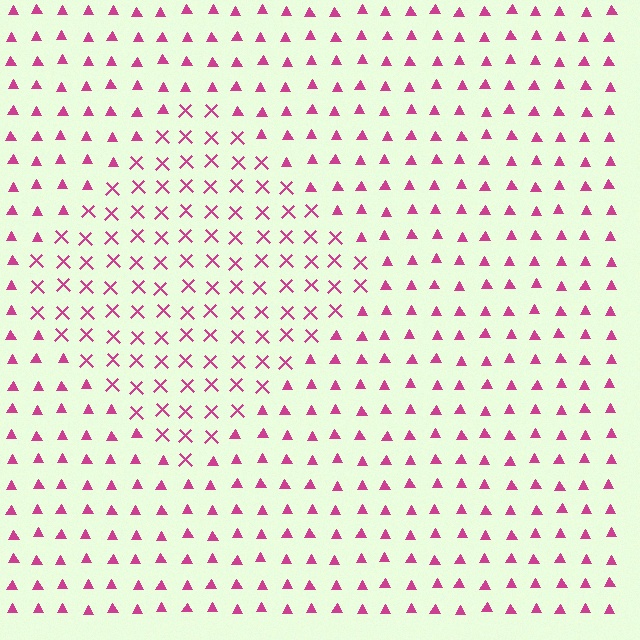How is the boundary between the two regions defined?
The boundary is defined by a change in element shape: X marks inside vs. triangles outside. All elements share the same color and spacing.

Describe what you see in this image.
The image is filled with small magenta elements arranged in a uniform grid. A diamond-shaped region contains X marks, while the surrounding area contains triangles. The boundary is defined purely by the change in element shape.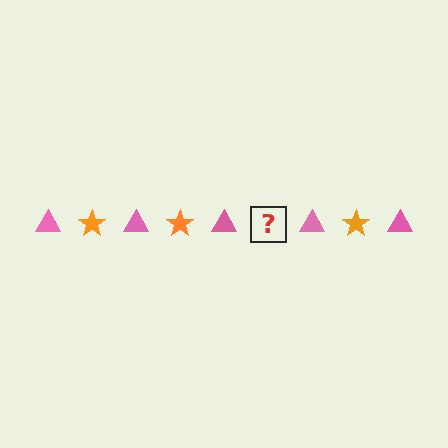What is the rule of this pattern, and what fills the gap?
The rule is that the pattern alternates between pink triangle and orange star. The gap should be filled with an orange star.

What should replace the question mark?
The question mark should be replaced with an orange star.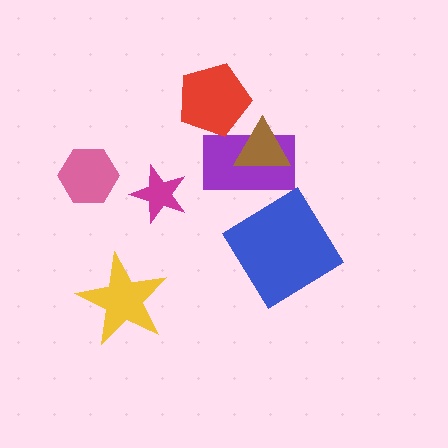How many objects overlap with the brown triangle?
1 object overlaps with the brown triangle.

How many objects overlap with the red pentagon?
1 object overlaps with the red pentagon.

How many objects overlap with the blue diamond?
0 objects overlap with the blue diamond.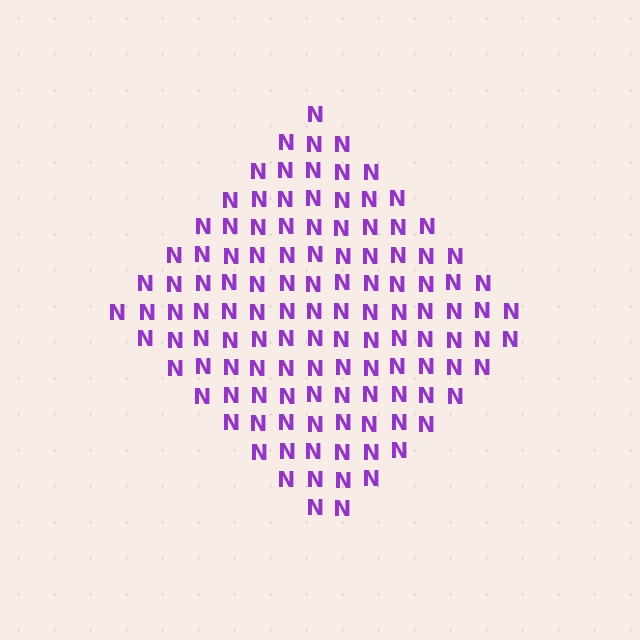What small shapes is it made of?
It is made of small letter N's.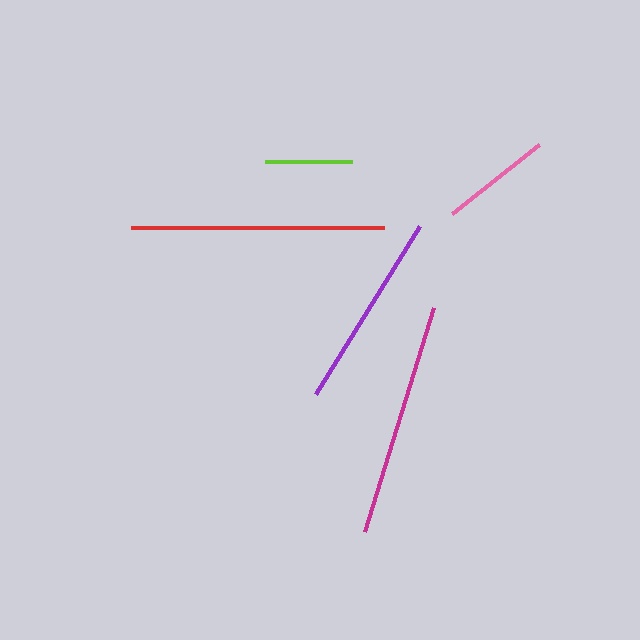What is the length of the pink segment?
The pink segment is approximately 111 pixels long.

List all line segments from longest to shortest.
From longest to shortest: red, magenta, purple, pink, lime.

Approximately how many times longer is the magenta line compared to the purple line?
The magenta line is approximately 1.2 times the length of the purple line.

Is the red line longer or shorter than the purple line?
The red line is longer than the purple line.